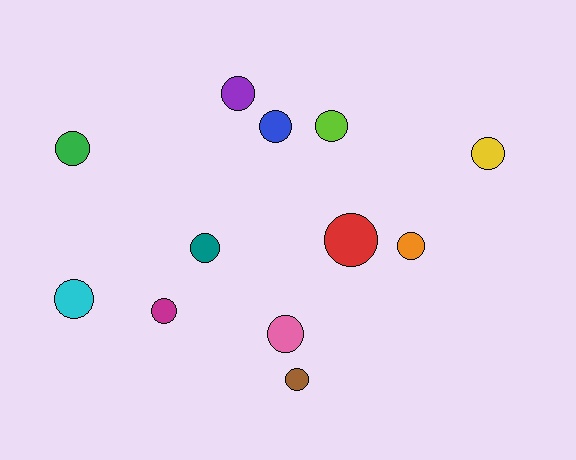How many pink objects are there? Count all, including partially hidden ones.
There is 1 pink object.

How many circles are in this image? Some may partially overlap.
There are 12 circles.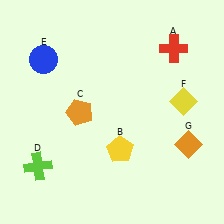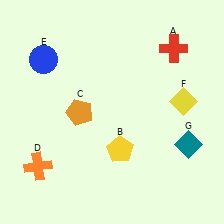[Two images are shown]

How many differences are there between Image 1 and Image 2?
There are 2 differences between the two images.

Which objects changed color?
D changed from lime to orange. G changed from orange to teal.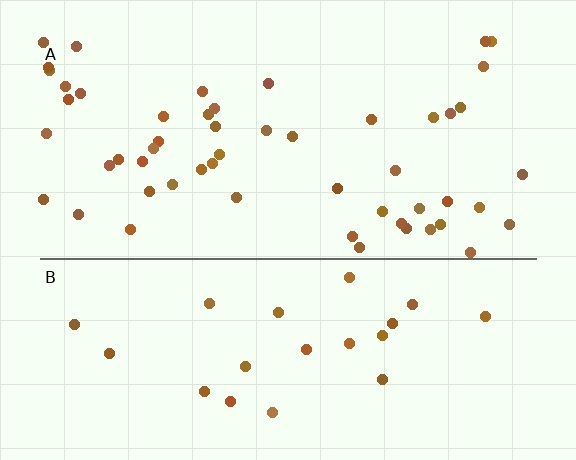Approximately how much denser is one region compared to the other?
Approximately 2.4× — region A over region B.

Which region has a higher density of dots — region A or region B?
A (the top).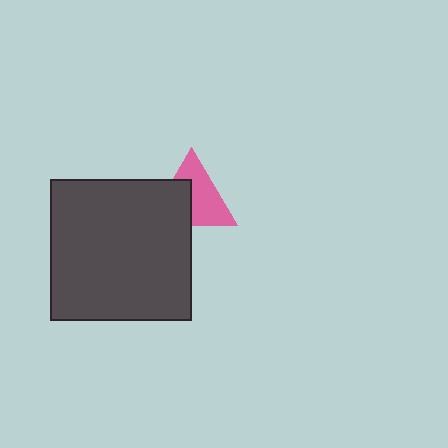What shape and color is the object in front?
The object in front is a dark gray square.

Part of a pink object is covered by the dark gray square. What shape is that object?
It is a triangle.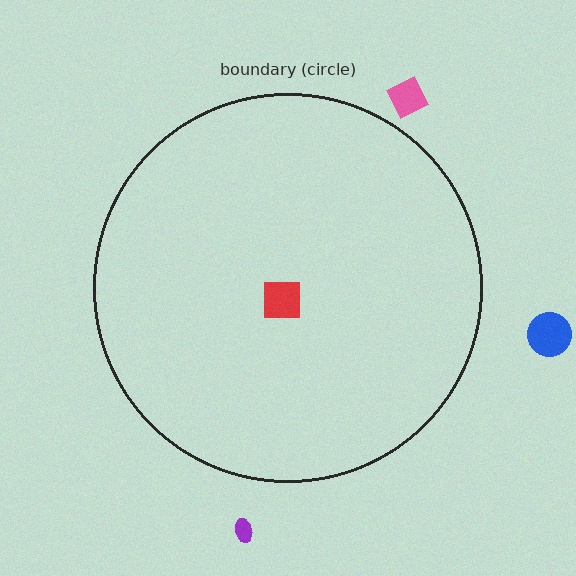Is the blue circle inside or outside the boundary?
Outside.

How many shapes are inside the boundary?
1 inside, 3 outside.